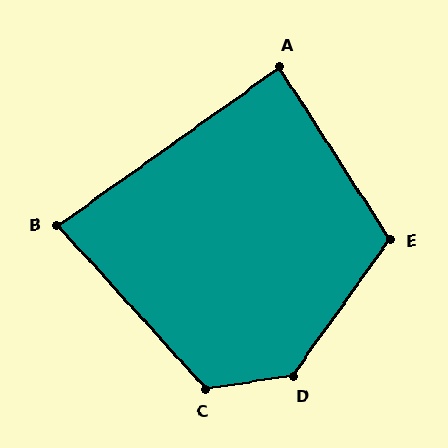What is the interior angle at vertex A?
Approximately 87 degrees (approximately right).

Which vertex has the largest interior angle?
D, at approximately 134 degrees.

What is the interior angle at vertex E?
Approximately 112 degrees (obtuse).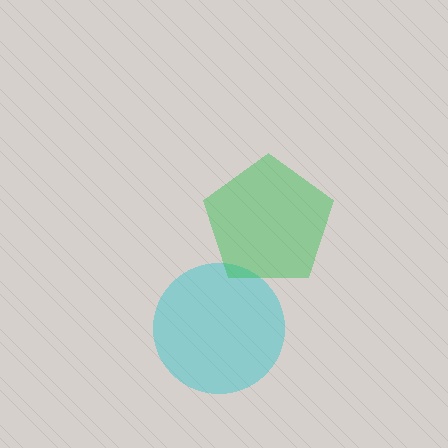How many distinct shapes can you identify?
There are 2 distinct shapes: a cyan circle, a green pentagon.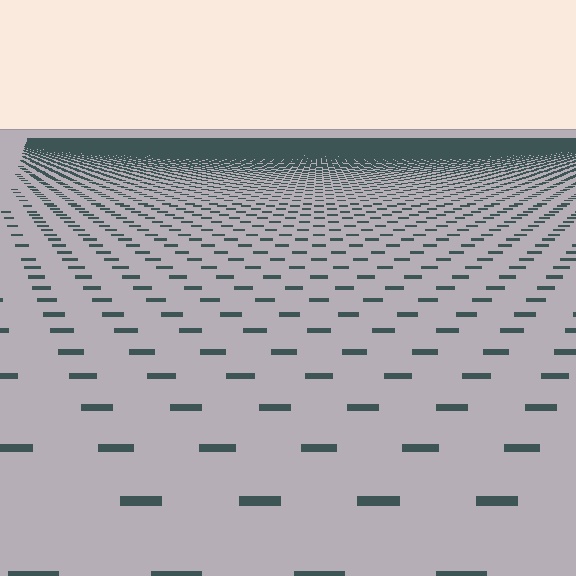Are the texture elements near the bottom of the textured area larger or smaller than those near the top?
Larger. Near the bottom, elements are closer to the viewer and appear at a bigger on-screen size.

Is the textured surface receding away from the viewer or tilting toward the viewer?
The surface is receding away from the viewer. Texture elements get smaller and denser toward the top.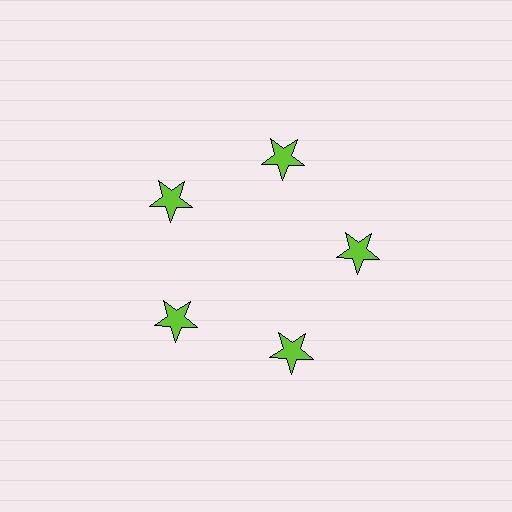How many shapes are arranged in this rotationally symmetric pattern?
There are 5 shapes, arranged in 5 groups of 1.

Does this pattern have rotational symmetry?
Yes, this pattern has 5-fold rotational symmetry. It looks the same after rotating 72 degrees around the center.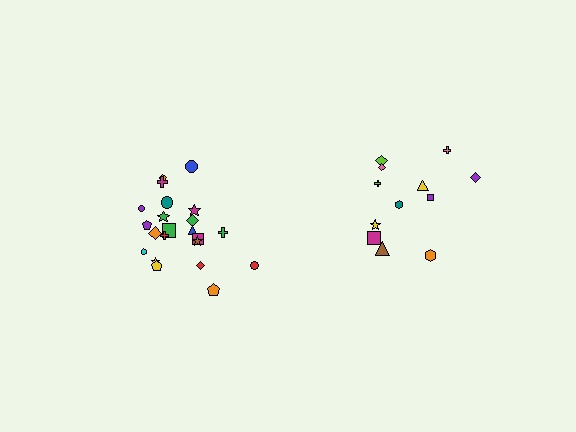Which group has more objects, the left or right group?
The left group.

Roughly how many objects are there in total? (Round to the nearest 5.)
Roughly 35 objects in total.